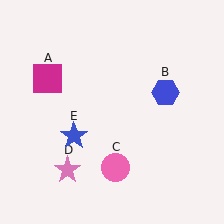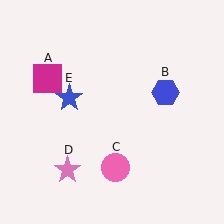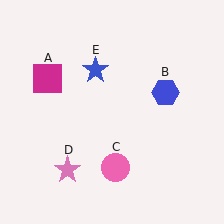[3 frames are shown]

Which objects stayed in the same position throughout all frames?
Magenta square (object A) and blue hexagon (object B) and pink circle (object C) and pink star (object D) remained stationary.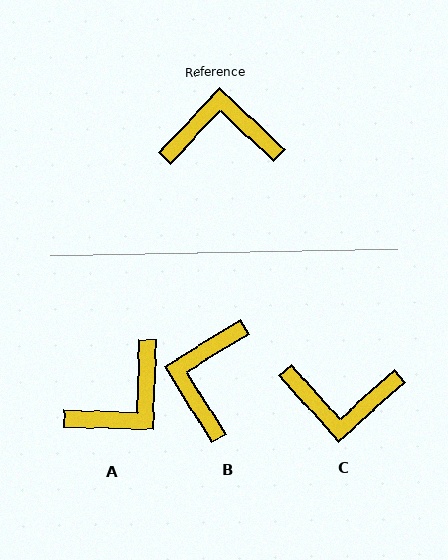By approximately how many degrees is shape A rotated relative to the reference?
Approximately 138 degrees clockwise.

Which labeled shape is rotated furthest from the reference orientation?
C, about 175 degrees away.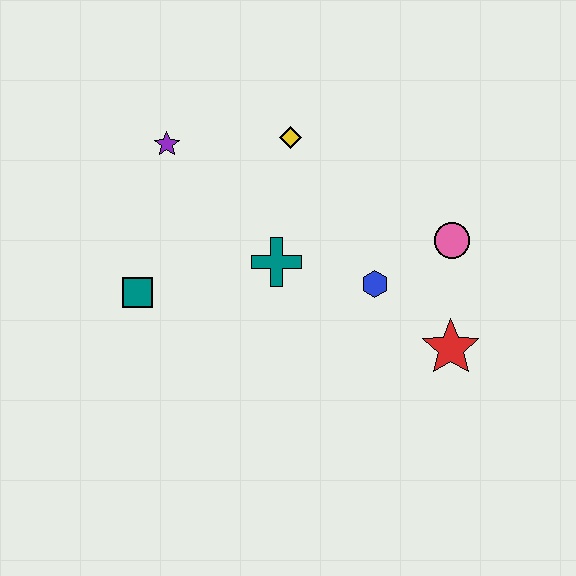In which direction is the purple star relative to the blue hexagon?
The purple star is to the left of the blue hexagon.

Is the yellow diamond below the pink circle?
No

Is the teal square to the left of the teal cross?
Yes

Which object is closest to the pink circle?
The blue hexagon is closest to the pink circle.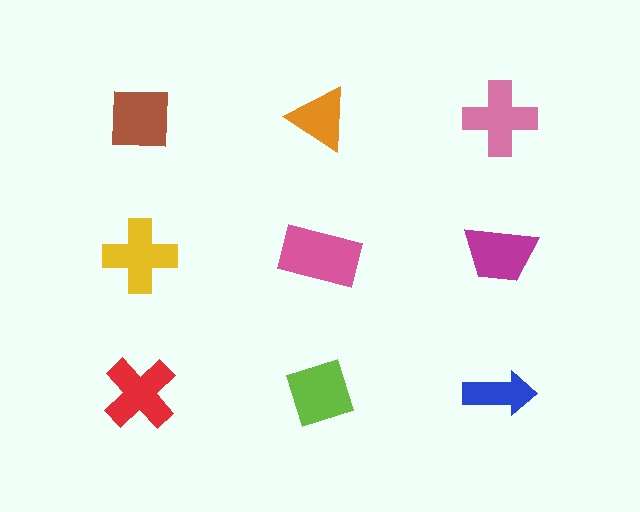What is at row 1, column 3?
A pink cross.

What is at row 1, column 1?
A brown square.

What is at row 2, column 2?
A pink rectangle.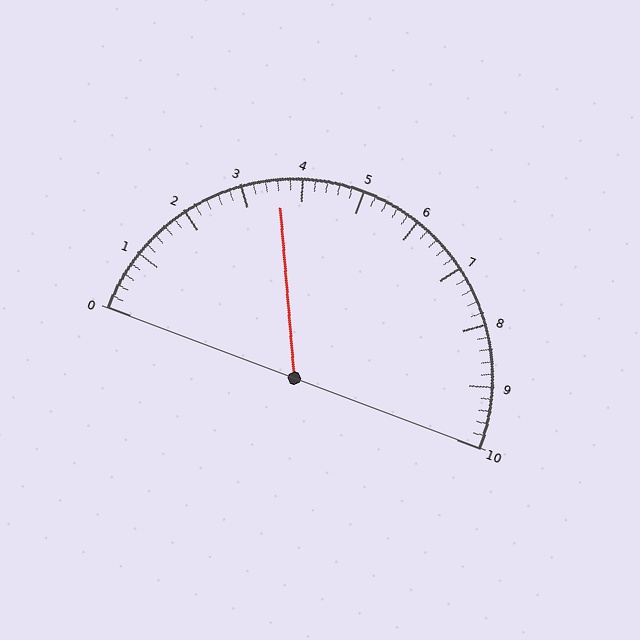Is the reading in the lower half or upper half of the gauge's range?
The reading is in the lower half of the range (0 to 10).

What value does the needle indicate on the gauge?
The needle indicates approximately 3.6.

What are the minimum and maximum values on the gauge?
The gauge ranges from 0 to 10.